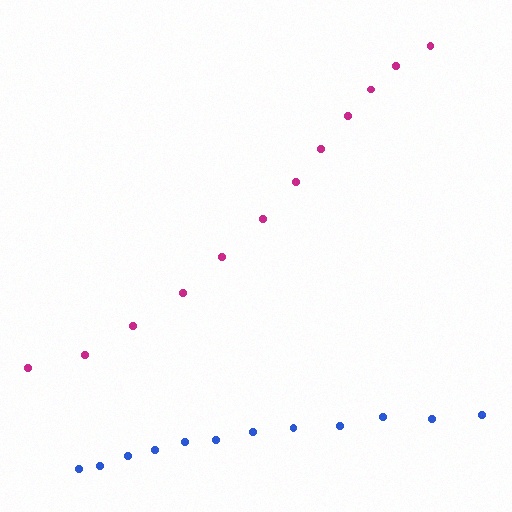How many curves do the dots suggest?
There are 2 distinct paths.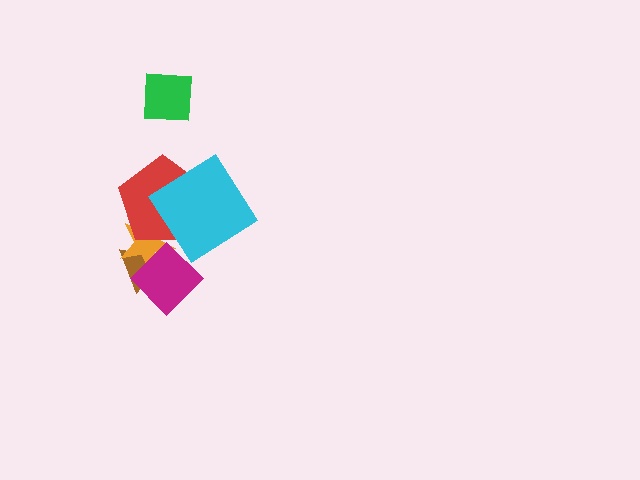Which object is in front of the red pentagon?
The cyan diamond is in front of the red pentagon.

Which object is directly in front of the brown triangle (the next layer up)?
The orange star is directly in front of the brown triangle.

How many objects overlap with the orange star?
3 objects overlap with the orange star.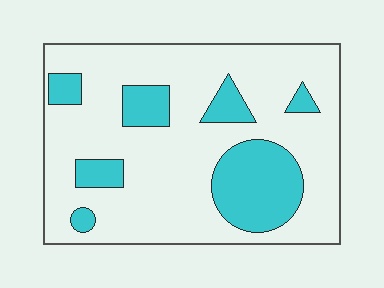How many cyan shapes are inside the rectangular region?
7.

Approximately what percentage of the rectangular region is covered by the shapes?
Approximately 25%.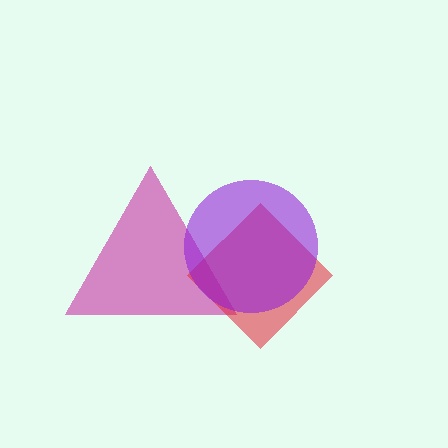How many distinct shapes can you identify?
There are 3 distinct shapes: a magenta triangle, a red diamond, a purple circle.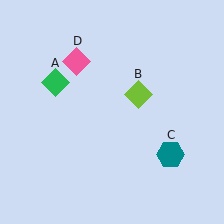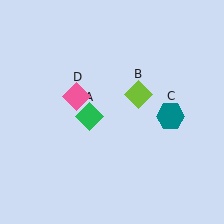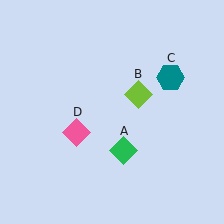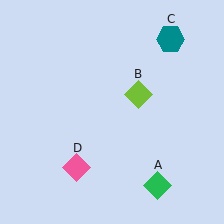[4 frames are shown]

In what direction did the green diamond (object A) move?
The green diamond (object A) moved down and to the right.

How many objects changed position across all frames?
3 objects changed position: green diamond (object A), teal hexagon (object C), pink diamond (object D).